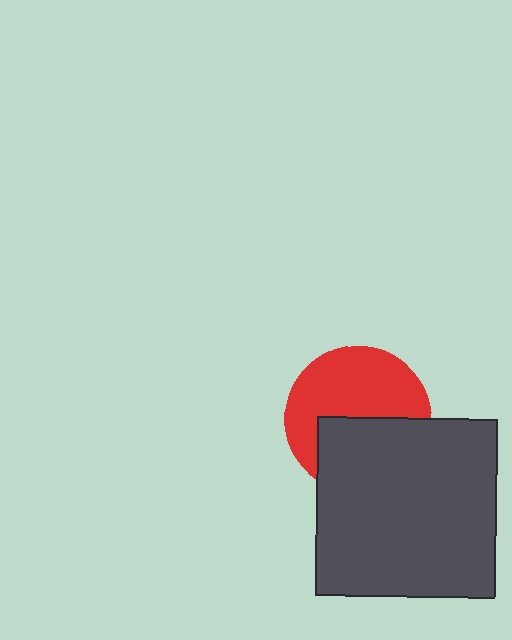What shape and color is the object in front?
The object in front is a dark gray square.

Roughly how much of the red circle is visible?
About half of it is visible (roughly 57%).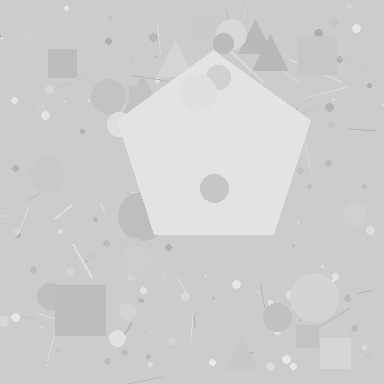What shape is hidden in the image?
A pentagon is hidden in the image.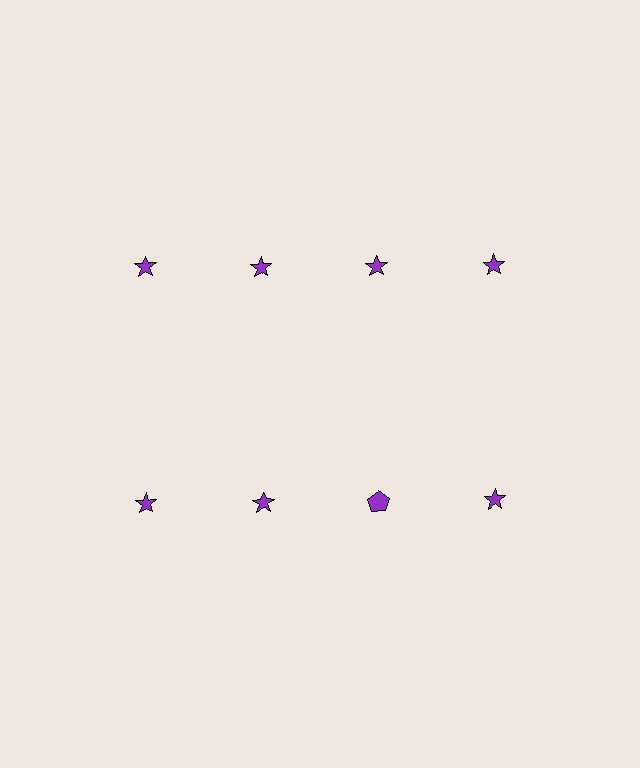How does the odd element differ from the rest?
It has a different shape: pentagon instead of star.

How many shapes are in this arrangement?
There are 8 shapes arranged in a grid pattern.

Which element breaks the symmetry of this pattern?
The purple pentagon in the second row, center column breaks the symmetry. All other shapes are purple stars.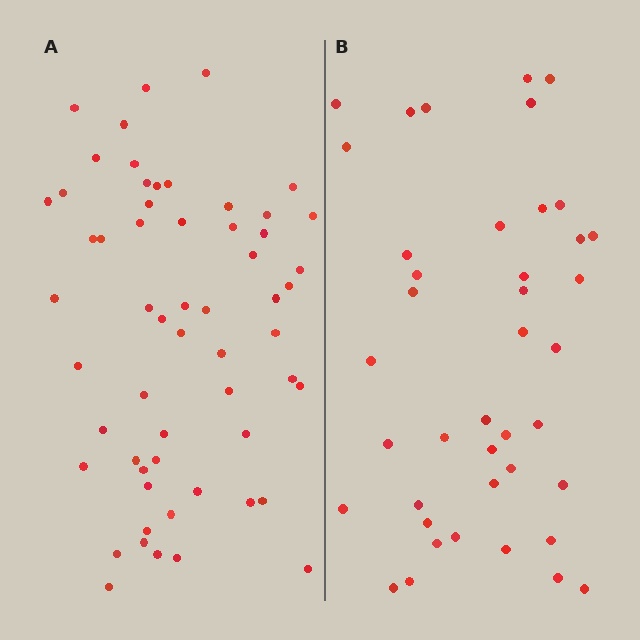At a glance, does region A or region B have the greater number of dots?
Region A (the left region) has more dots.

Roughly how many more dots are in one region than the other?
Region A has approximately 15 more dots than region B.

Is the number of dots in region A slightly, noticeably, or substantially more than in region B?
Region A has noticeably more, but not dramatically so. The ratio is roughly 1.4 to 1.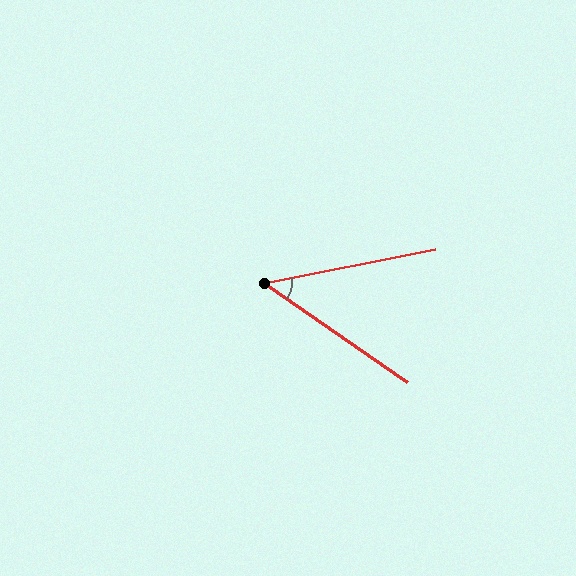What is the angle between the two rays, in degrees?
Approximately 46 degrees.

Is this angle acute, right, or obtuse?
It is acute.